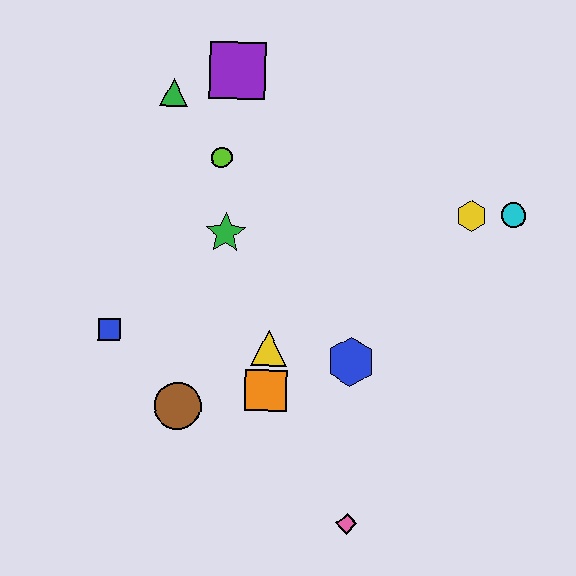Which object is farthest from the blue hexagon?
The green triangle is farthest from the blue hexagon.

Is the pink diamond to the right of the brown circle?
Yes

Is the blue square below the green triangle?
Yes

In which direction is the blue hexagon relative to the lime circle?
The blue hexagon is below the lime circle.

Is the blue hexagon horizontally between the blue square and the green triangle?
No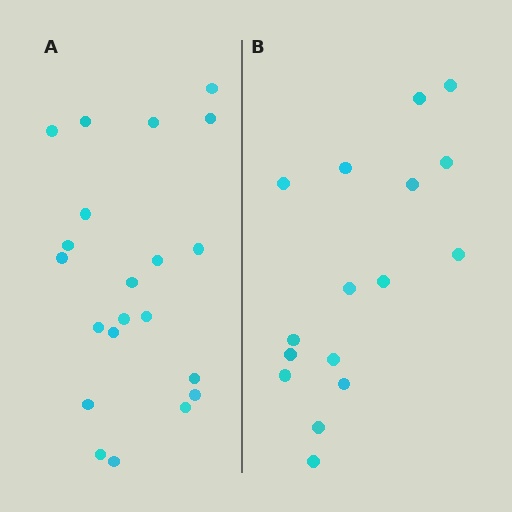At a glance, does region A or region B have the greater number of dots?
Region A (the left region) has more dots.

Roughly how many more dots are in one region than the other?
Region A has about 5 more dots than region B.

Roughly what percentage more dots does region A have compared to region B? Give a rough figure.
About 30% more.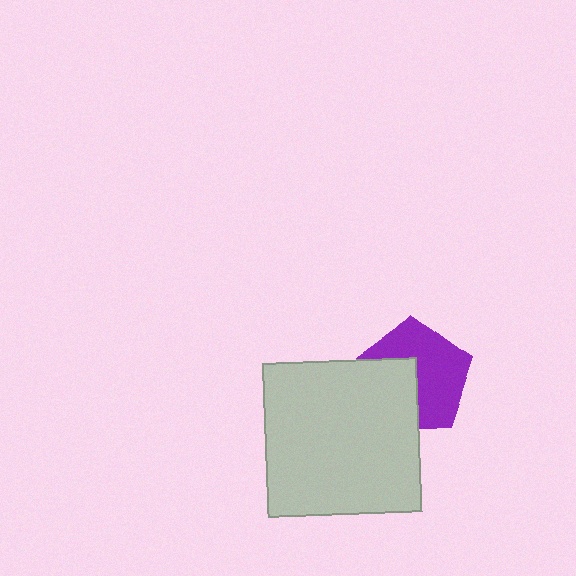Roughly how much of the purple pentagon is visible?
About half of it is visible (roughly 60%).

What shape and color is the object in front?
The object in front is a light gray square.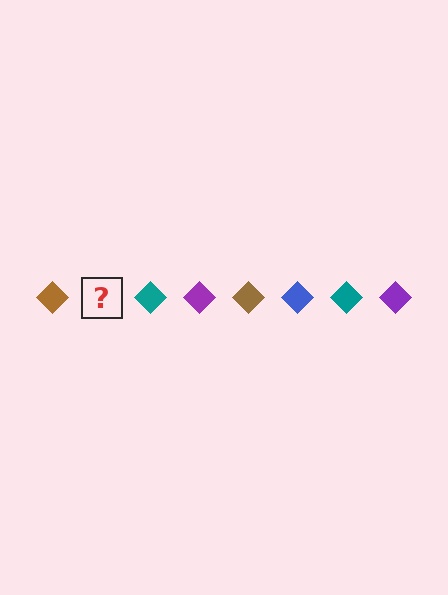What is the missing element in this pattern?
The missing element is a blue diamond.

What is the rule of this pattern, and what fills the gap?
The rule is that the pattern cycles through brown, blue, teal, purple diamonds. The gap should be filled with a blue diamond.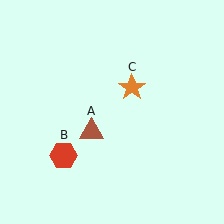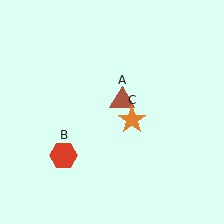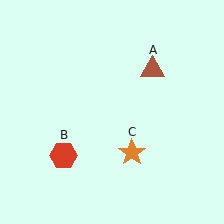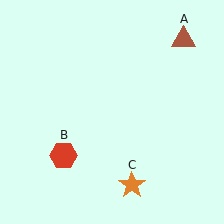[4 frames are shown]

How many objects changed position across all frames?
2 objects changed position: brown triangle (object A), orange star (object C).